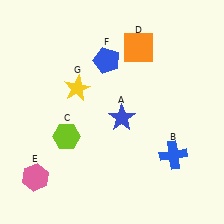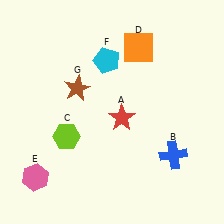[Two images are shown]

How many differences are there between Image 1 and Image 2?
There are 3 differences between the two images.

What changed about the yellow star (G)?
In Image 1, G is yellow. In Image 2, it changed to brown.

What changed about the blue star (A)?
In Image 1, A is blue. In Image 2, it changed to red.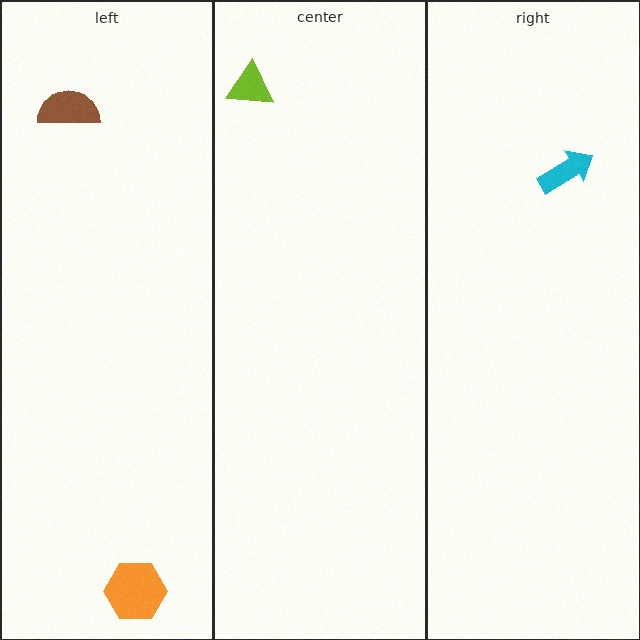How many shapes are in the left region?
2.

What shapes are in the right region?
The cyan arrow.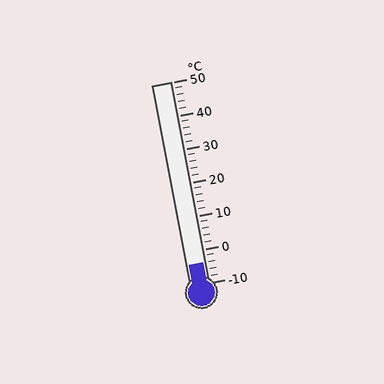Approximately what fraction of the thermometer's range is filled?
The thermometer is filled to approximately 10% of its range.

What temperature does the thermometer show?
The thermometer shows approximately -4°C.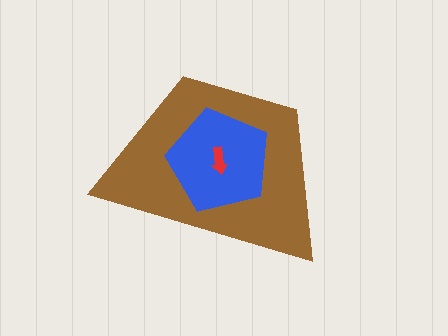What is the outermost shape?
The brown trapezoid.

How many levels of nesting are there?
3.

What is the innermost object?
The red arrow.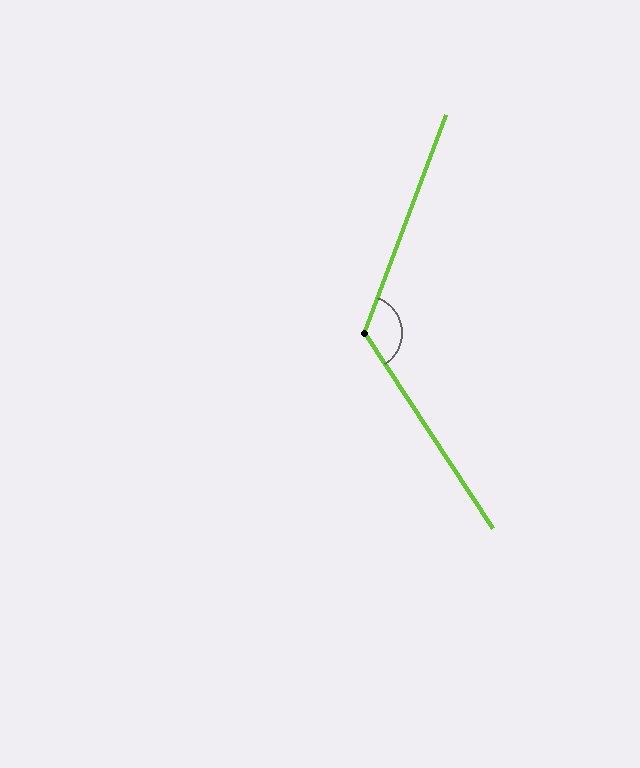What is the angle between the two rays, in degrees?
Approximately 126 degrees.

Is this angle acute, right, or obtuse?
It is obtuse.